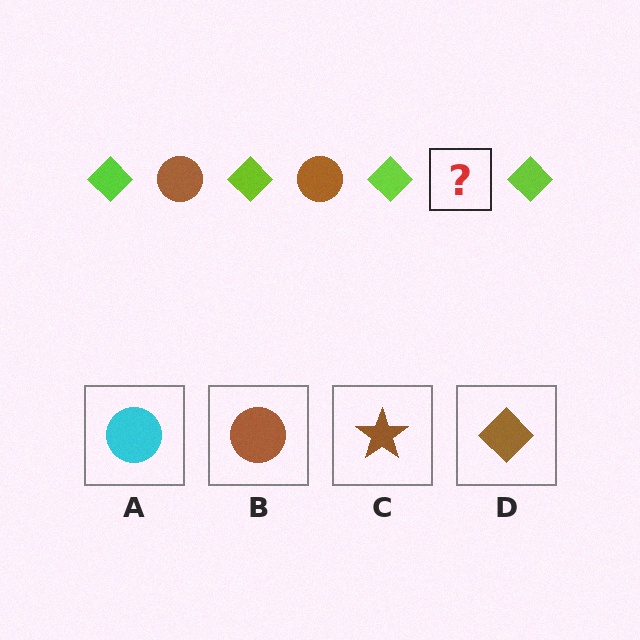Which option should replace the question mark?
Option B.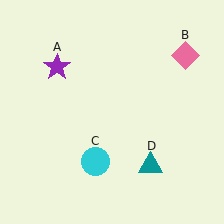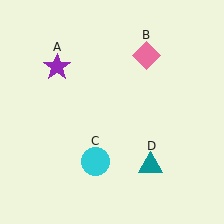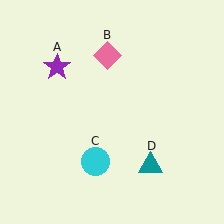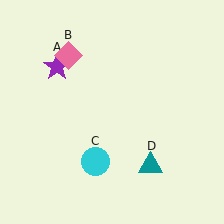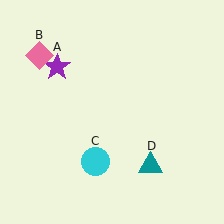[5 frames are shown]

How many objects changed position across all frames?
1 object changed position: pink diamond (object B).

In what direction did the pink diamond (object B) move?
The pink diamond (object B) moved left.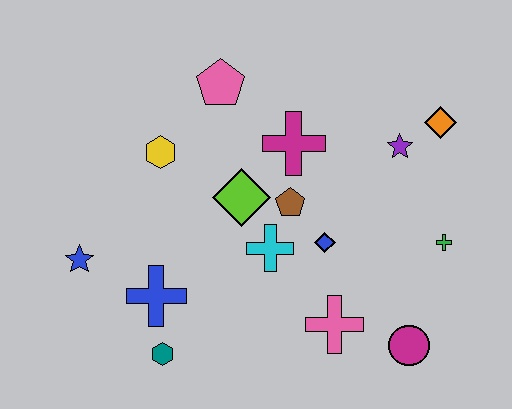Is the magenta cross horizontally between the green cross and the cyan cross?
Yes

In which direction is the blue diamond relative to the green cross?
The blue diamond is to the left of the green cross.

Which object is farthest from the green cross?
The blue star is farthest from the green cross.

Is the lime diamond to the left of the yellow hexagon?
No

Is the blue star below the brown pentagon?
Yes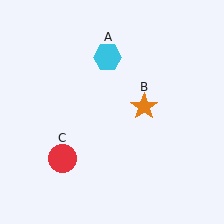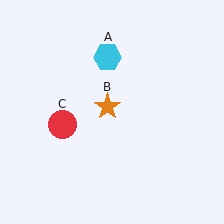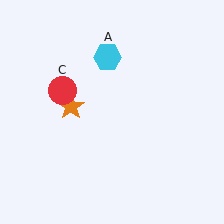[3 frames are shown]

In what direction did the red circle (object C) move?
The red circle (object C) moved up.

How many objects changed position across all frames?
2 objects changed position: orange star (object B), red circle (object C).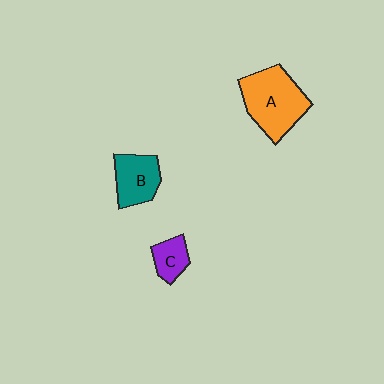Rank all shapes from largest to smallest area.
From largest to smallest: A (orange), B (teal), C (purple).